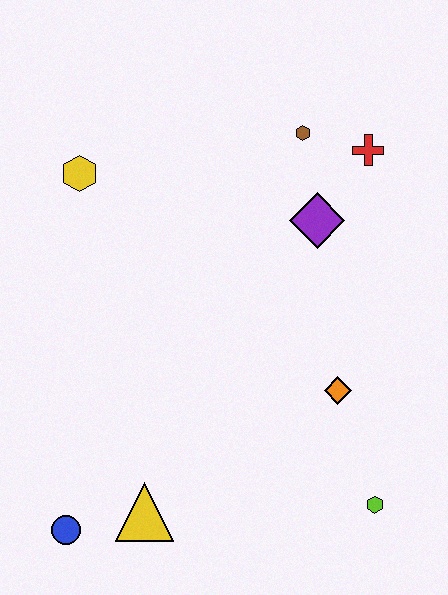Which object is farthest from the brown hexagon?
The blue circle is farthest from the brown hexagon.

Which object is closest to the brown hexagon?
The red cross is closest to the brown hexagon.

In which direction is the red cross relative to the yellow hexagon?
The red cross is to the right of the yellow hexagon.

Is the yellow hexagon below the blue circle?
No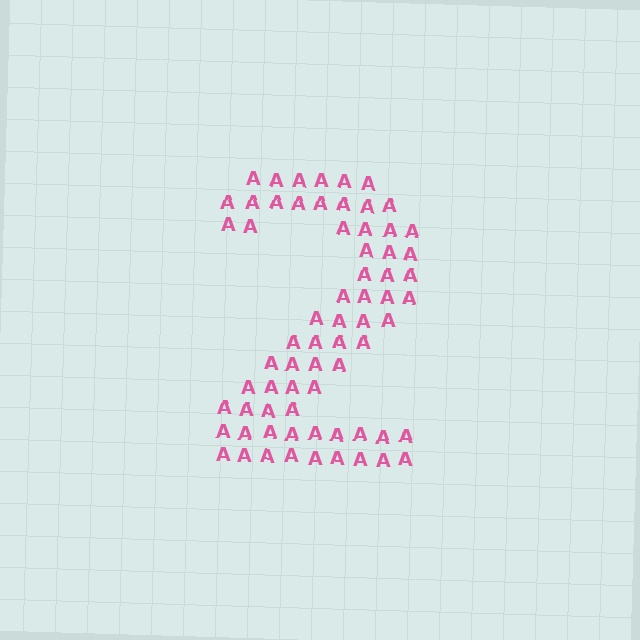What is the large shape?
The large shape is the digit 2.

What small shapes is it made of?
It is made of small letter A's.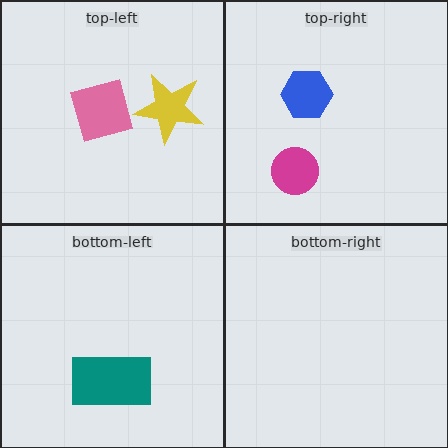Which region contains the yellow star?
The top-left region.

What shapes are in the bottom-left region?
The teal rectangle.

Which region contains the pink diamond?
The top-left region.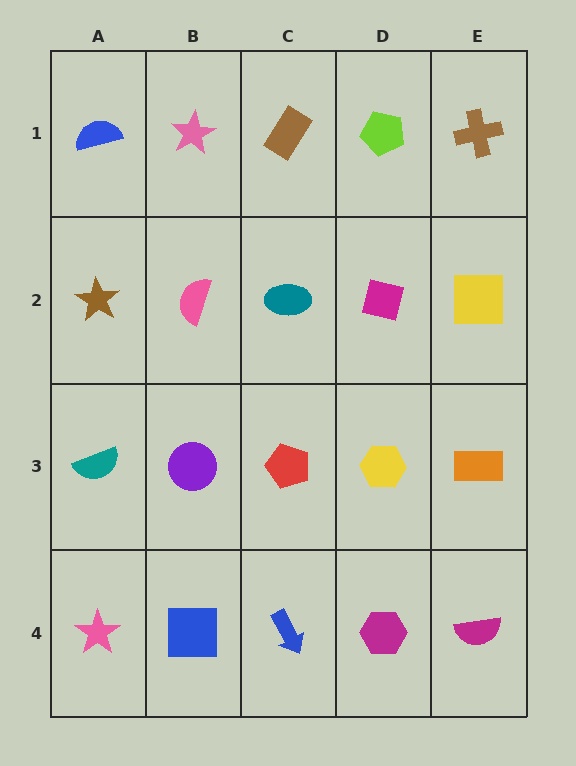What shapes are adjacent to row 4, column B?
A purple circle (row 3, column B), a pink star (row 4, column A), a blue arrow (row 4, column C).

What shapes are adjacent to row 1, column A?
A brown star (row 2, column A), a pink star (row 1, column B).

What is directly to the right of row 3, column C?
A yellow hexagon.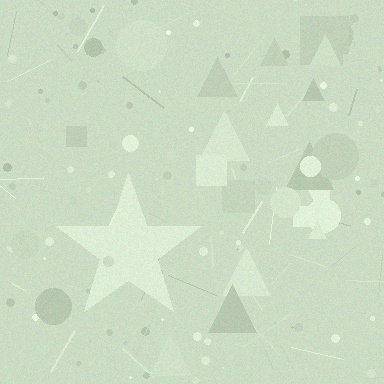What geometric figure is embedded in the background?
A star is embedded in the background.